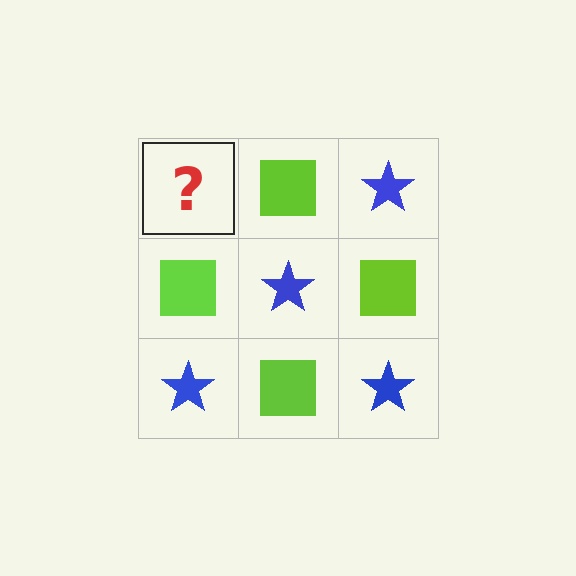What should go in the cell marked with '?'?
The missing cell should contain a blue star.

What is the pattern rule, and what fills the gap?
The rule is that it alternates blue star and lime square in a checkerboard pattern. The gap should be filled with a blue star.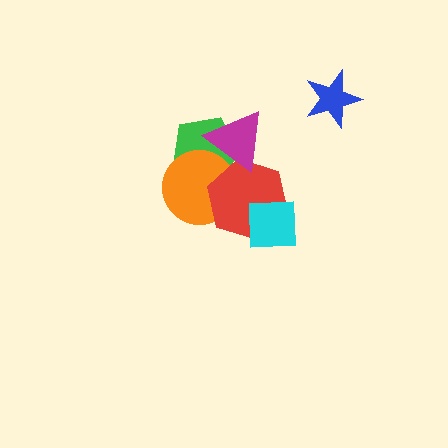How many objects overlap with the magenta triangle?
3 objects overlap with the magenta triangle.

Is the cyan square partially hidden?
No, no other shape covers it.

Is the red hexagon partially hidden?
Yes, it is partially covered by another shape.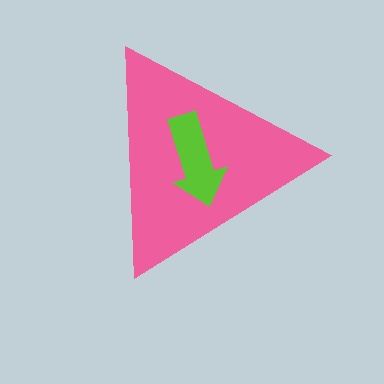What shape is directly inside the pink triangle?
The lime arrow.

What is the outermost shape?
The pink triangle.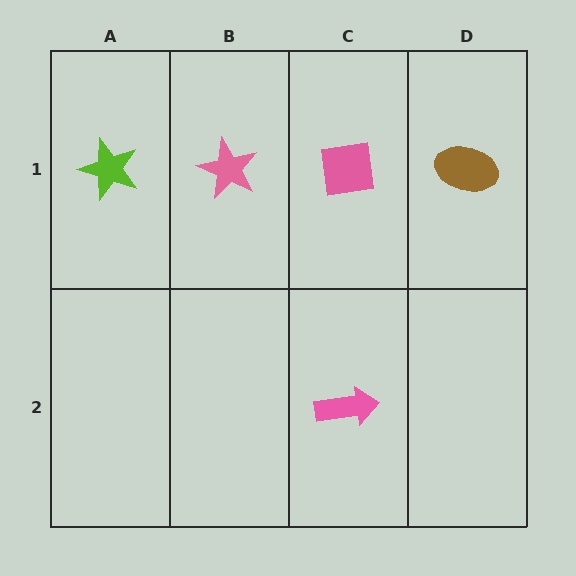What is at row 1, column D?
A brown ellipse.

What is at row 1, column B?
A pink star.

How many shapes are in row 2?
1 shape.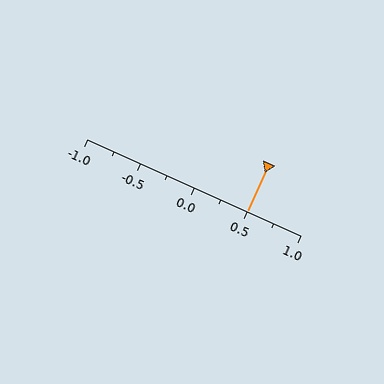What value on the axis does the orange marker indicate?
The marker indicates approximately 0.5.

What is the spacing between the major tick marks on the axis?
The major ticks are spaced 0.5 apart.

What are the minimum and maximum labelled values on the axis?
The axis runs from -1.0 to 1.0.